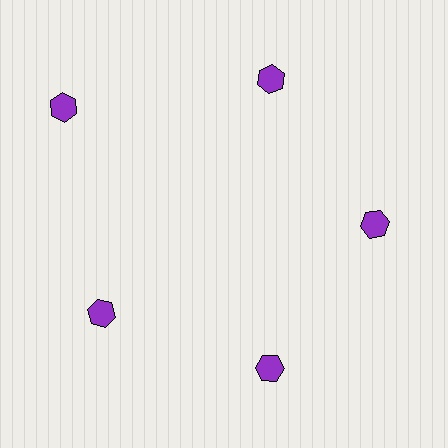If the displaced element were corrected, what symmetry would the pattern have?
It would have 5-fold rotational symmetry — the pattern would map onto itself every 72 degrees.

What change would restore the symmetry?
The symmetry would be restored by moving it inward, back onto the ring so that all 5 hexagons sit at equal angles and equal distance from the center.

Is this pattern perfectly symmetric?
No. The 5 purple hexagons are arranged in a ring, but one element near the 10 o'clock position is pushed outward from the center, breaking the 5-fold rotational symmetry.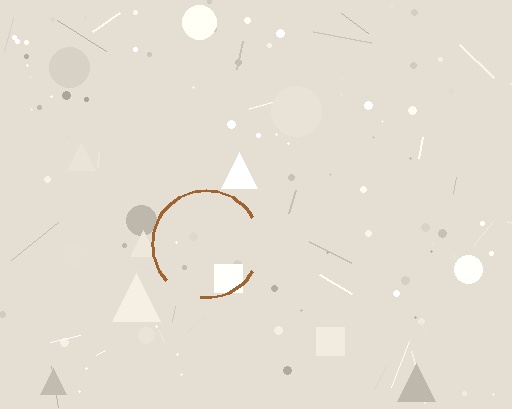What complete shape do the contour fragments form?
The contour fragments form a circle.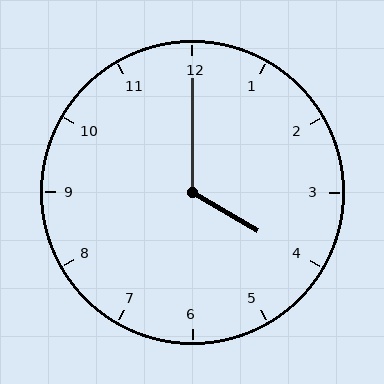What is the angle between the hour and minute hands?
Approximately 120 degrees.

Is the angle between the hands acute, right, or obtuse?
It is obtuse.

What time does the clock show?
4:00.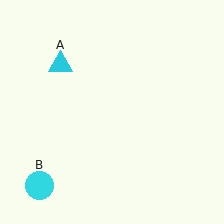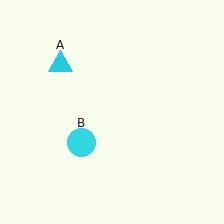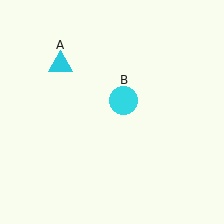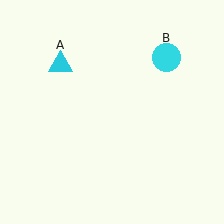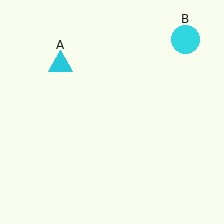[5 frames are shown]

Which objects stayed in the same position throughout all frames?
Cyan triangle (object A) remained stationary.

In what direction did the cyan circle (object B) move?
The cyan circle (object B) moved up and to the right.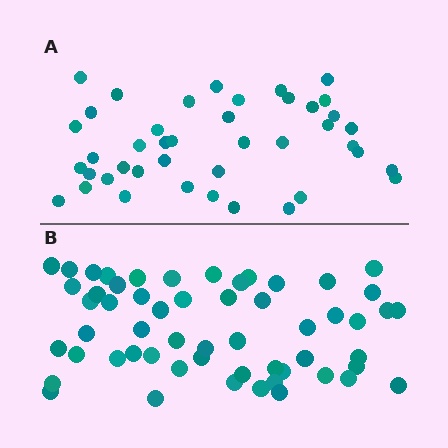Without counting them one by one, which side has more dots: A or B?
Region B (the bottom region) has more dots.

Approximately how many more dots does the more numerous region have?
Region B has approximately 15 more dots than region A.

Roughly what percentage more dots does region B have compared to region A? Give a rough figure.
About 35% more.